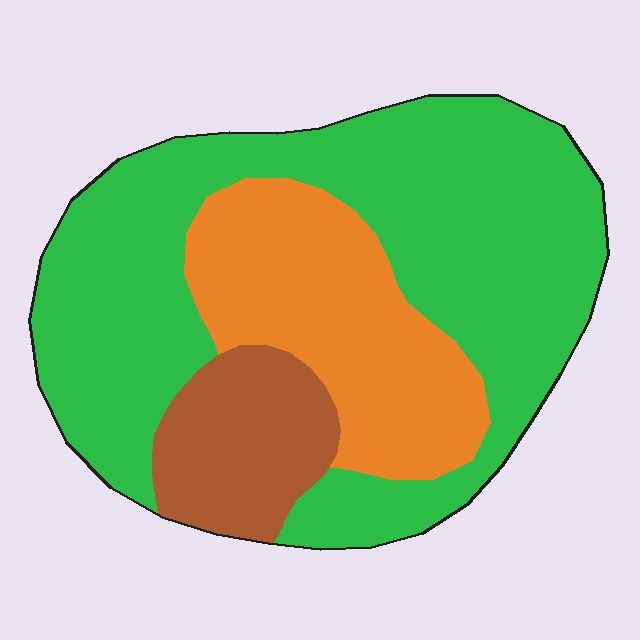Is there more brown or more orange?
Orange.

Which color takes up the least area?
Brown, at roughly 15%.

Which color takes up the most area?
Green, at roughly 60%.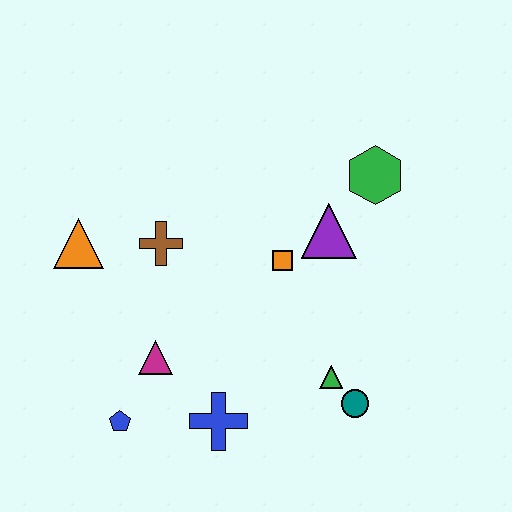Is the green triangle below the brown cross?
Yes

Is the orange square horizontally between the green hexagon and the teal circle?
No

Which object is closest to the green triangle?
The teal circle is closest to the green triangle.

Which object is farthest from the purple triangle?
The blue pentagon is farthest from the purple triangle.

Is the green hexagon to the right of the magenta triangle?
Yes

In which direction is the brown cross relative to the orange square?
The brown cross is to the left of the orange square.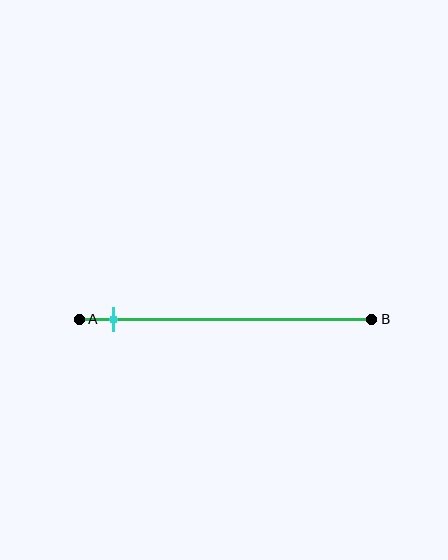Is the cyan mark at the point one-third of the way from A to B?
No, the mark is at about 10% from A, not at the 33% one-third point.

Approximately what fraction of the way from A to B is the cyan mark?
The cyan mark is approximately 10% of the way from A to B.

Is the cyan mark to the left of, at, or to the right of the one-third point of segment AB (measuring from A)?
The cyan mark is to the left of the one-third point of segment AB.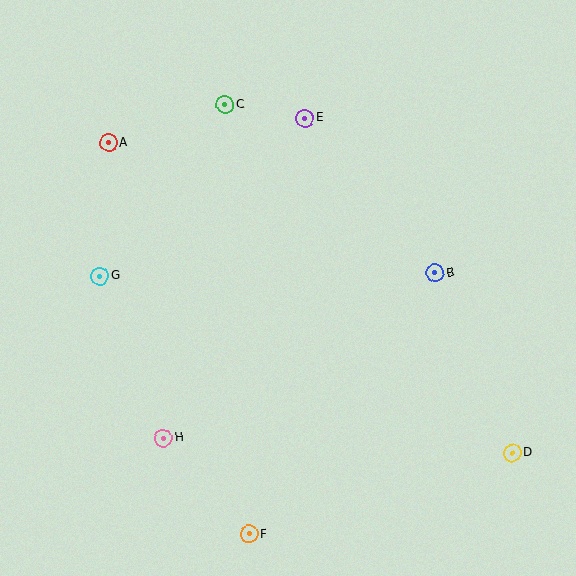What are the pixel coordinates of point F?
Point F is at (249, 534).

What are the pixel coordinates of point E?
Point E is at (305, 118).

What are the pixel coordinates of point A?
Point A is at (109, 143).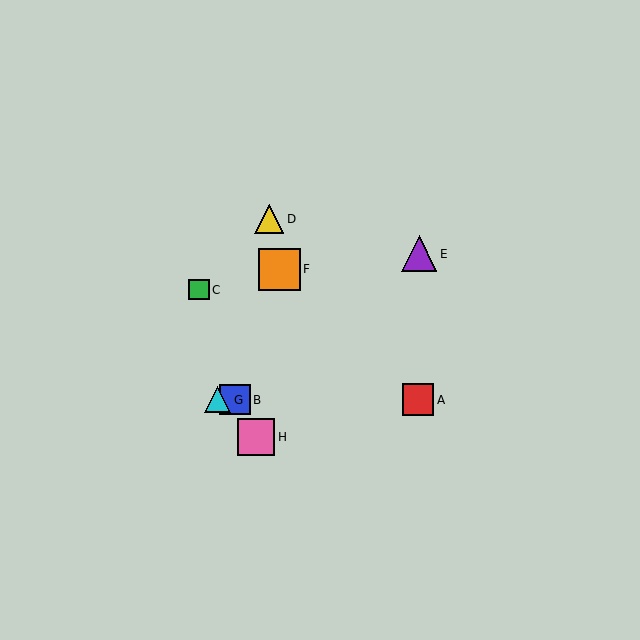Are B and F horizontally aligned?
No, B is at y≈400 and F is at y≈269.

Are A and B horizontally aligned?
Yes, both are at y≈400.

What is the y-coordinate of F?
Object F is at y≈269.